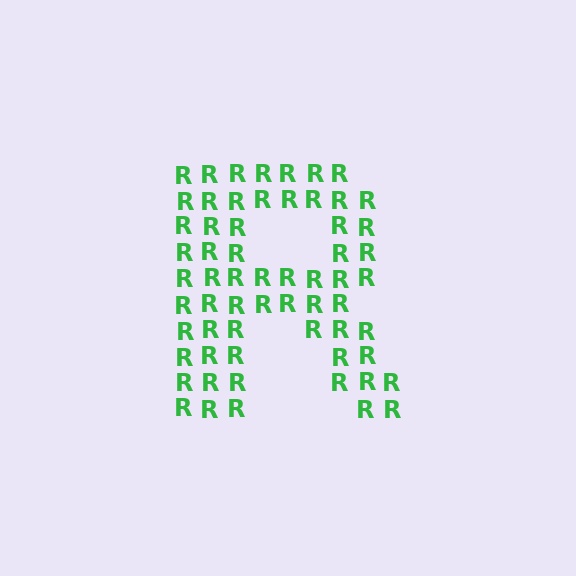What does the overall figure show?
The overall figure shows the letter R.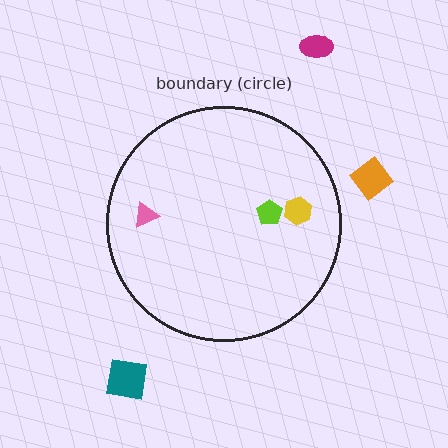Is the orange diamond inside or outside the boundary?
Outside.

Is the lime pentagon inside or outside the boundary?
Inside.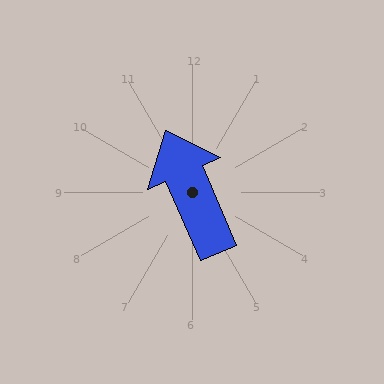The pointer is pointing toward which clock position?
Roughly 11 o'clock.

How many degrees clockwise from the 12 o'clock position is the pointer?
Approximately 337 degrees.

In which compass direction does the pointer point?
Northwest.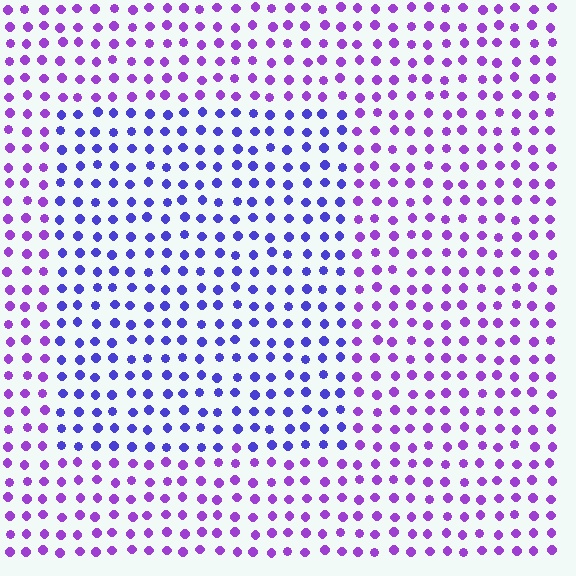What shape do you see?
I see a rectangle.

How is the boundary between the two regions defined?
The boundary is defined purely by a slight shift in hue (about 35 degrees). Spacing, size, and orientation are identical on both sides.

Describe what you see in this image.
The image is filled with small purple elements in a uniform arrangement. A rectangle-shaped region is visible where the elements are tinted to a slightly different hue, forming a subtle color boundary.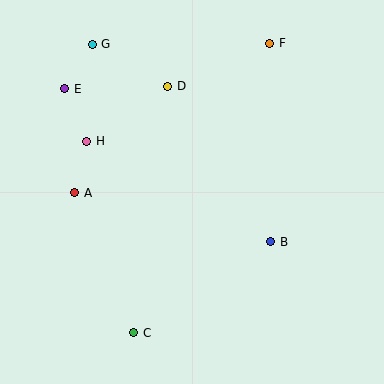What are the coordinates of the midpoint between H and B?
The midpoint between H and B is at (179, 191).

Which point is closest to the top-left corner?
Point G is closest to the top-left corner.